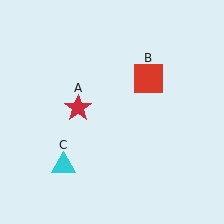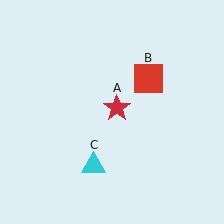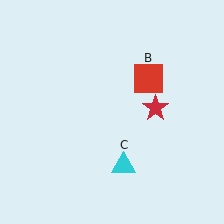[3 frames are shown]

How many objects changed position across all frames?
2 objects changed position: red star (object A), cyan triangle (object C).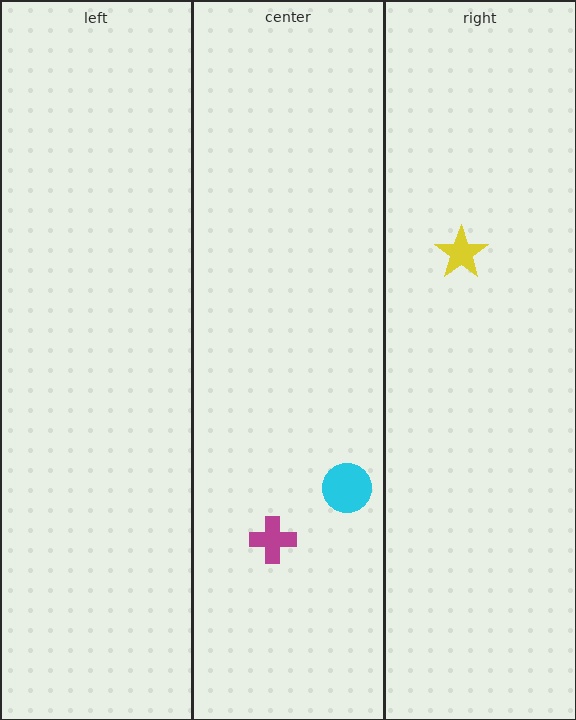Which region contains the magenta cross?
The center region.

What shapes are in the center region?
The magenta cross, the cyan circle.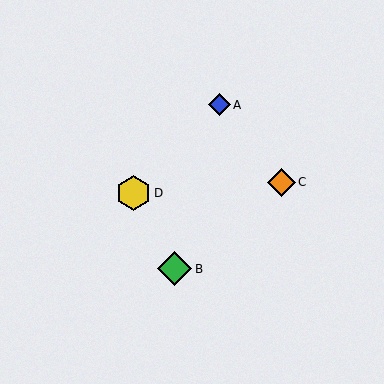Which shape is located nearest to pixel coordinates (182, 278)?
The green diamond (labeled B) at (174, 269) is nearest to that location.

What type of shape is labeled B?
Shape B is a green diamond.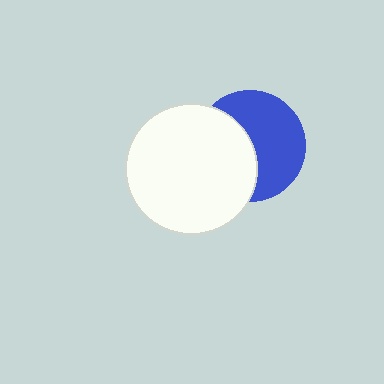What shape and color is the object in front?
The object in front is a white circle.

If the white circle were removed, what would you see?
You would see the complete blue circle.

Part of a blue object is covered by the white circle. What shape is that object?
It is a circle.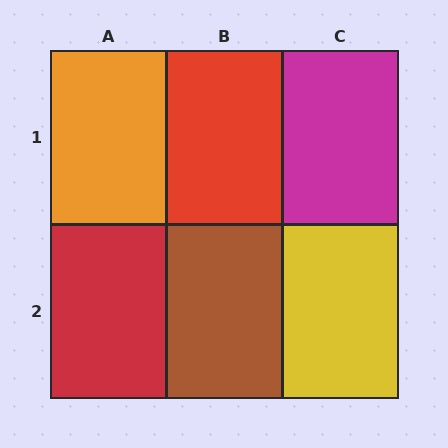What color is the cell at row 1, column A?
Orange.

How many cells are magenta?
1 cell is magenta.